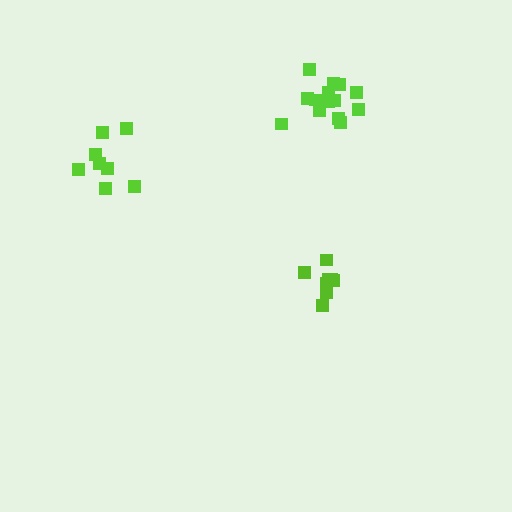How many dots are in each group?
Group 1: 8 dots, Group 2: 8 dots, Group 3: 14 dots (30 total).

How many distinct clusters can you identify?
There are 3 distinct clusters.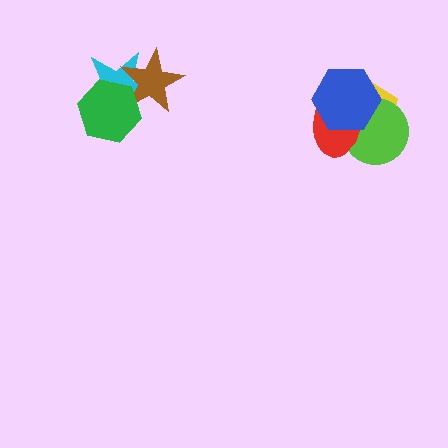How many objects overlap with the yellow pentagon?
3 objects overlap with the yellow pentagon.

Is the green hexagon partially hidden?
No, no other shape covers it.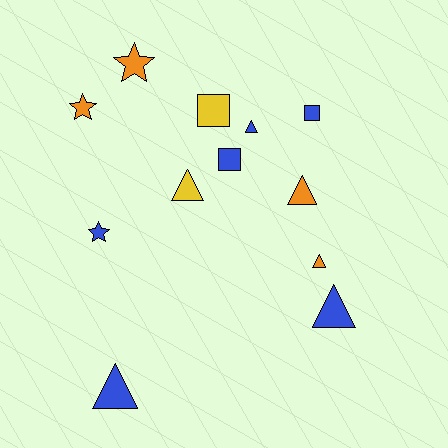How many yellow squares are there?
There is 1 yellow square.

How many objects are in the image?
There are 12 objects.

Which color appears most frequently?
Blue, with 6 objects.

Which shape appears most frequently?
Triangle, with 6 objects.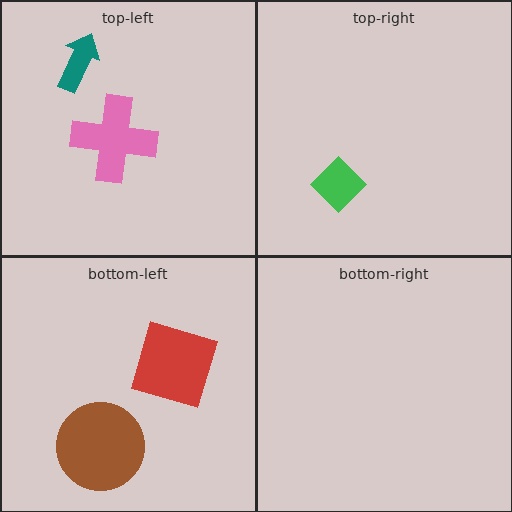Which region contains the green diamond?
The top-right region.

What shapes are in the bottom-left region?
The red square, the brown circle.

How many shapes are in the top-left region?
2.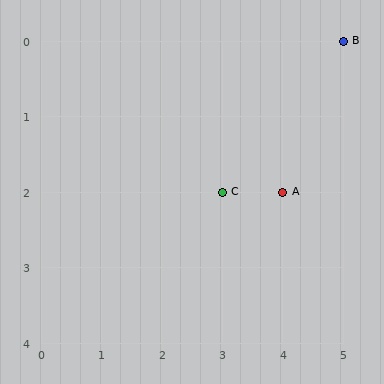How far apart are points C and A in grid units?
Points C and A are 1 column apart.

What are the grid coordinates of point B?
Point B is at grid coordinates (5, 0).